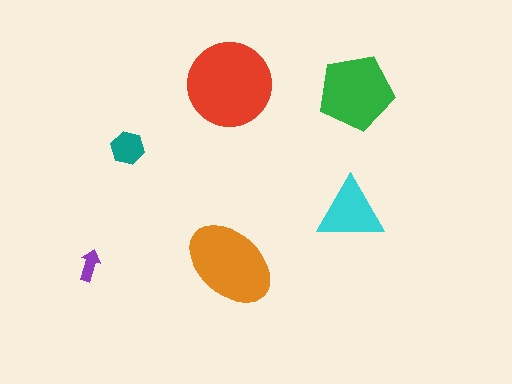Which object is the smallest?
The purple arrow.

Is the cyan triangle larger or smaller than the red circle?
Smaller.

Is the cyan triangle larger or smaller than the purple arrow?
Larger.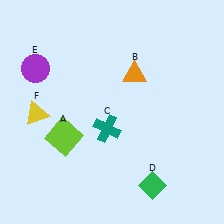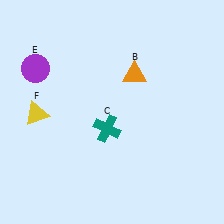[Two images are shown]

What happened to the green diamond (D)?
The green diamond (D) was removed in Image 2. It was in the bottom-right area of Image 1.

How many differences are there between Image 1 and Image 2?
There are 2 differences between the two images.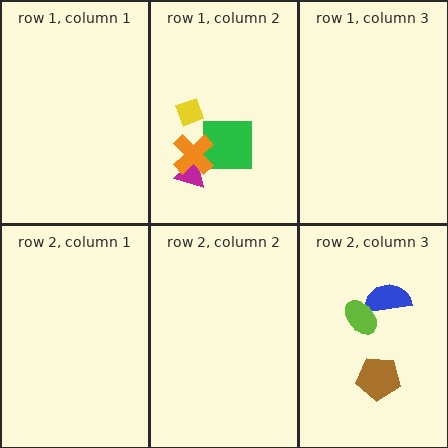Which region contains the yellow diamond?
The row 1, column 2 region.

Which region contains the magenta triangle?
The row 1, column 2 region.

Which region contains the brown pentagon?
The row 2, column 3 region.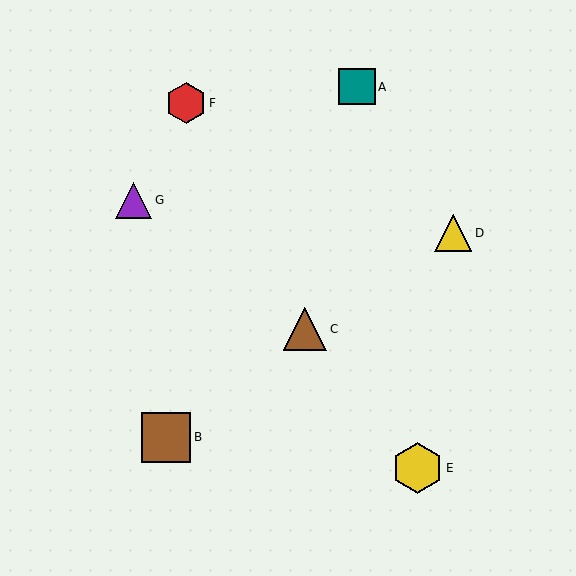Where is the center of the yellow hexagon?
The center of the yellow hexagon is at (417, 468).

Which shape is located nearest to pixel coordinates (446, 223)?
The yellow triangle (labeled D) at (453, 233) is nearest to that location.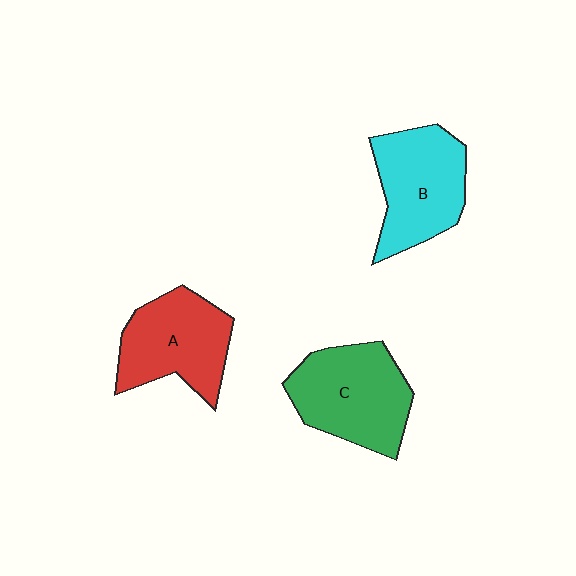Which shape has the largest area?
Shape C (green).